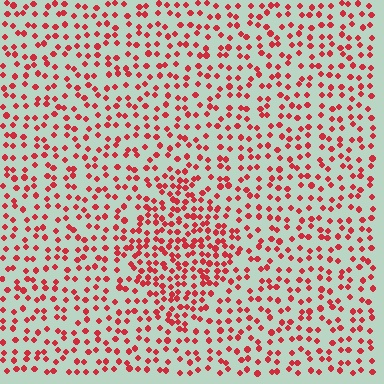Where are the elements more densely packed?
The elements are more densely packed inside the diamond boundary.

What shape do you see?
I see a diamond.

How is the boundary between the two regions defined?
The boundary is defined by a change in element density (approximately 1.8x ratio). All elements are the same color, size, and shape.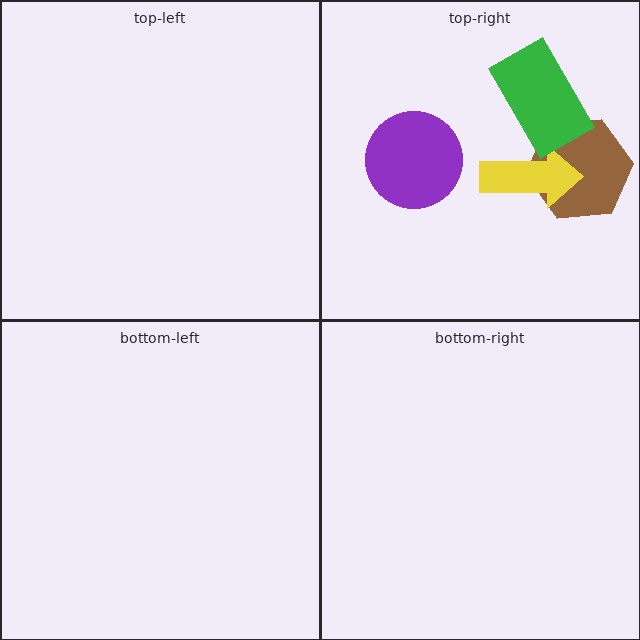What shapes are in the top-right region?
The brown hexagon, the purple circle, the yellow arrow, the green rectangle.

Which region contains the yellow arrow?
The top-right region.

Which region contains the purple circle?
The top-right region.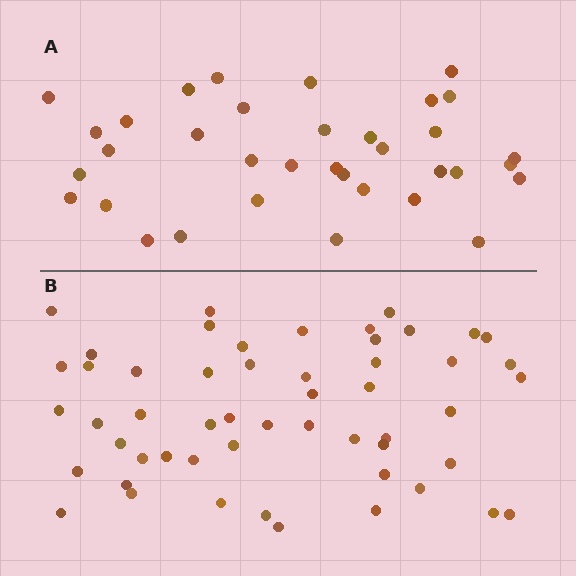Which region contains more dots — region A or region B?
Region B (the bottom region) has more dots.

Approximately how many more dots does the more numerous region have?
Region B has approximately 20 more dots than region A.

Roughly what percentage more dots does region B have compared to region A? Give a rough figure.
About 50% more.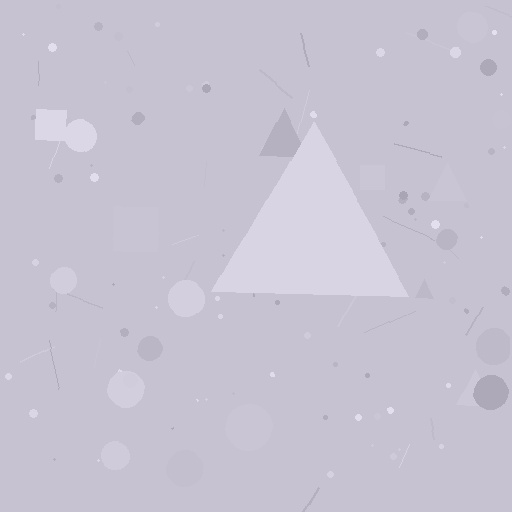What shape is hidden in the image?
A triangle is hidden in the image.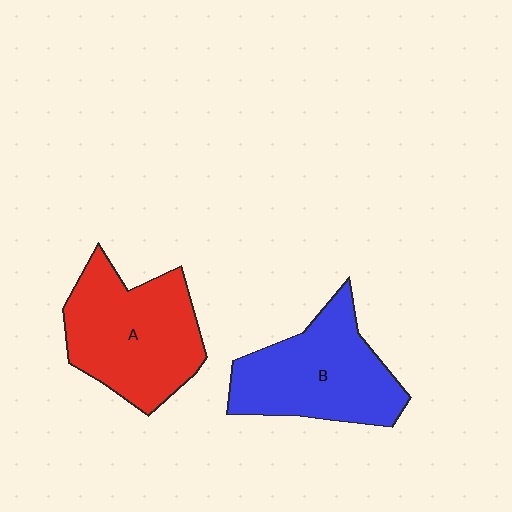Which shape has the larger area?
Shape A (red).